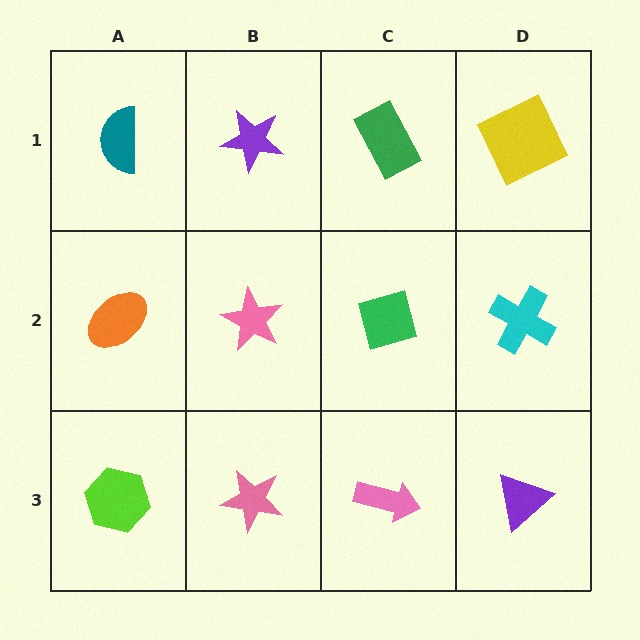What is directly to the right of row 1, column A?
A purple star.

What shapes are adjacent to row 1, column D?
A cyan cross (row 2, column D), a green rectangle (row 1, column C).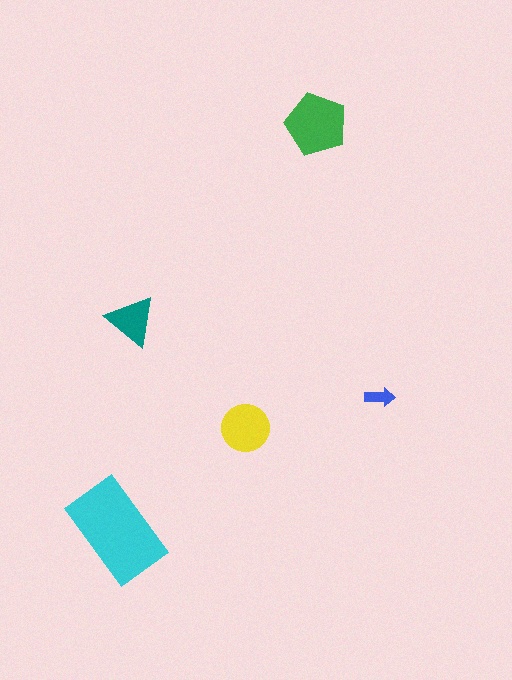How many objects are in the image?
There are 5 objects in the image.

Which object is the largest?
The cyan rectangle.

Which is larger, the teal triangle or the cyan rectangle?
The cyan rectangle.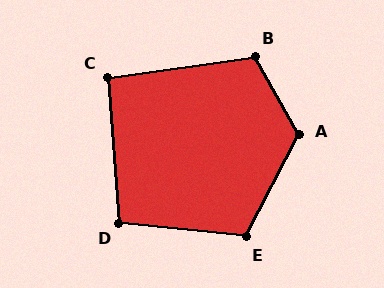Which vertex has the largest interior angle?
A, at approximately 123 degrees.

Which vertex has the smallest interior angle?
C, at approximately 93 degrees.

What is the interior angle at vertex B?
Approximately 112 degrees (obtuse).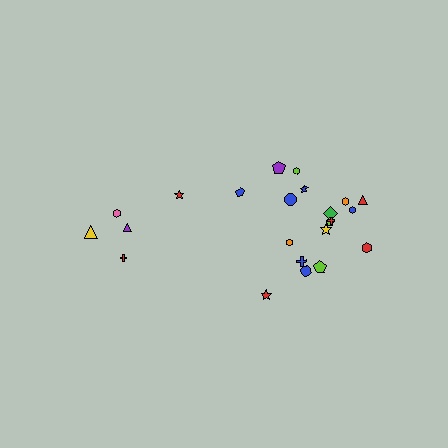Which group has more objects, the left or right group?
The right group.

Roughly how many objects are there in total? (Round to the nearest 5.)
Roughly 25 objects in total.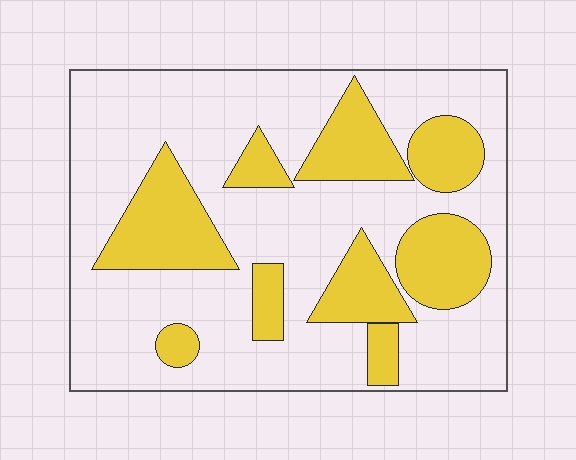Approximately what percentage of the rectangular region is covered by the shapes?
Approximately 30%.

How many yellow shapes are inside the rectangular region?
9.